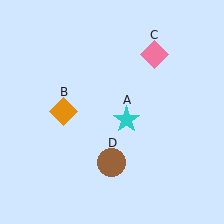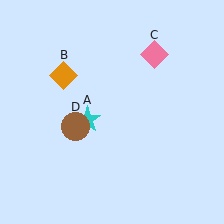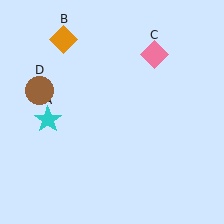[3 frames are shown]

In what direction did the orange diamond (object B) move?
The orange diamond (object B) moved up.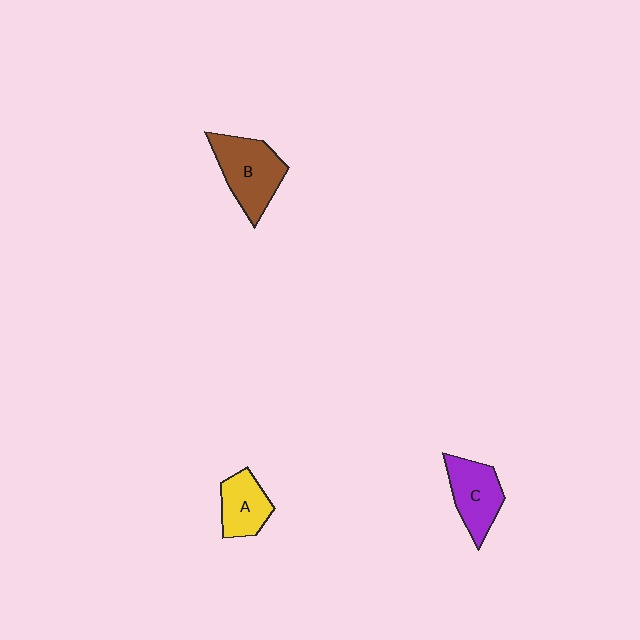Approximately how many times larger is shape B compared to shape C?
Approximately 1.2 times.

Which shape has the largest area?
Shape B (brown).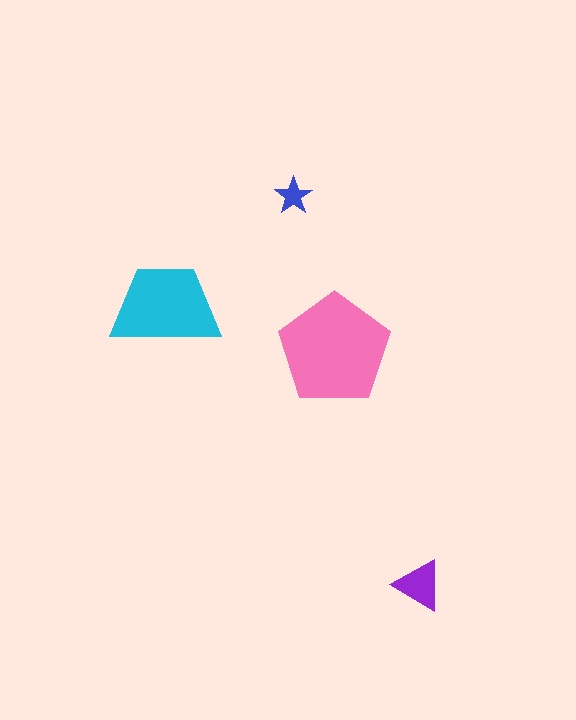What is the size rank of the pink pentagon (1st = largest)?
1st.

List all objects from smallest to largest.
The blue star, the purple triangle, the cyan trapezoid, the pink pentagon.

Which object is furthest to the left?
The cyan trapezoid is leftmost.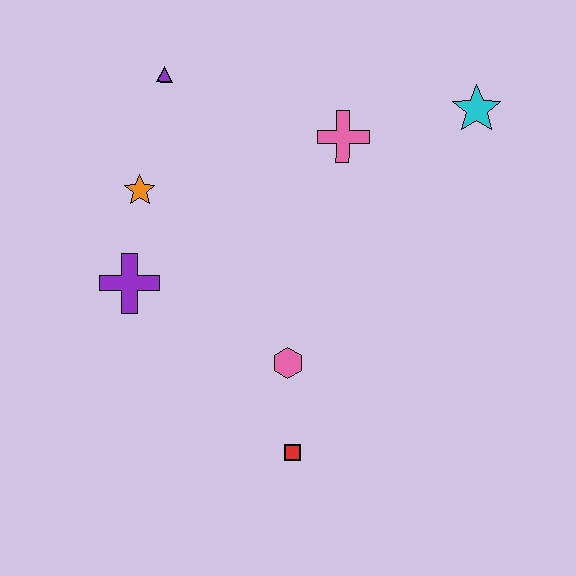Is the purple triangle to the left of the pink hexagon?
Yes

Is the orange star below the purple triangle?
Yes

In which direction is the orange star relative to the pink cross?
The orange star is to the left of the pink cross.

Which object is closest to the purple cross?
The orange star is closest to the purple cross.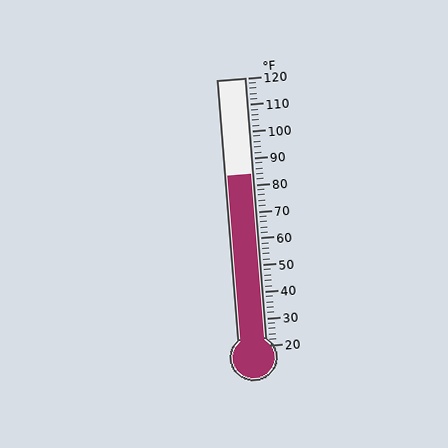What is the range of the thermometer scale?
The thermometer scale ranges from 20°F to 120°F.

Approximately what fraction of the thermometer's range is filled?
The thermometer is filled to approximately 65% of its range.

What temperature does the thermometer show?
The thermometer shows approximately 84°F.